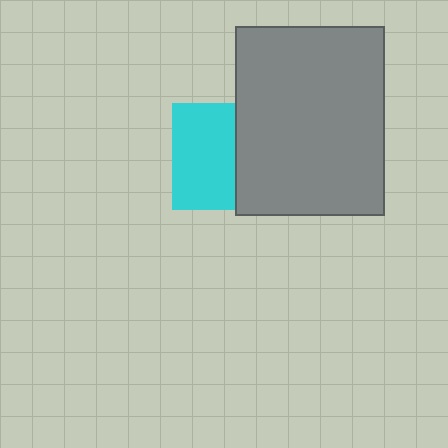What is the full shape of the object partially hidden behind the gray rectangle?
The partially hidden object is a cyan square.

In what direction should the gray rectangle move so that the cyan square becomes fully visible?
The gray rectangle should move right. That is the shortest direction to clear the overlap and leave the cyan square fully visible.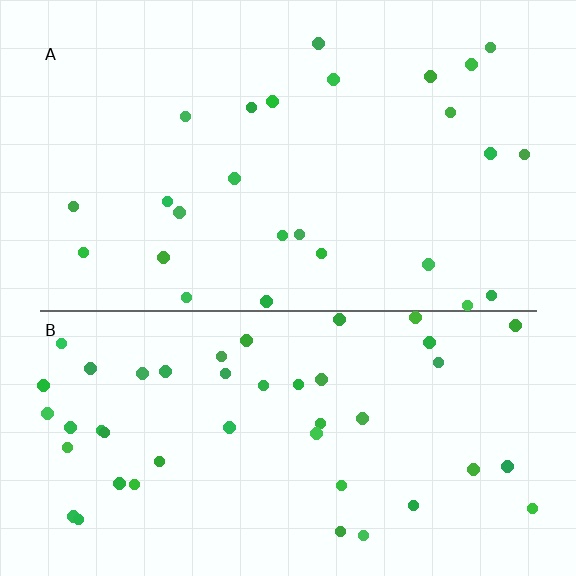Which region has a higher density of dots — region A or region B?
B (the bottom).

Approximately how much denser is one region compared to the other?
Approximately 1.8× — region B over region A.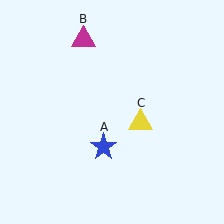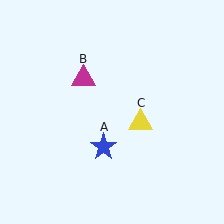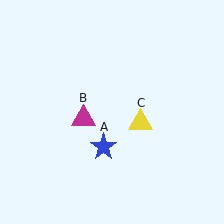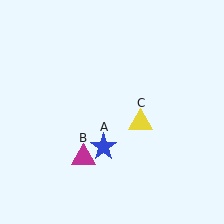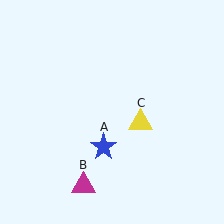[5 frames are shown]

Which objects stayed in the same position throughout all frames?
Blue star (object A) and yellow triangle (object C) remained stationary.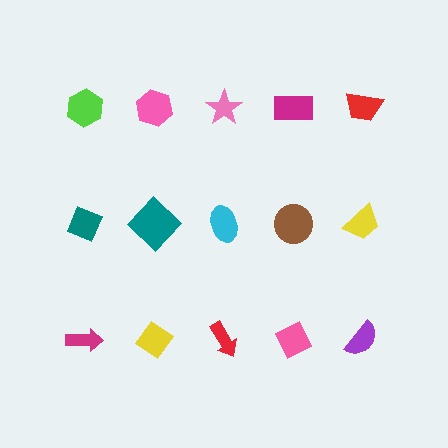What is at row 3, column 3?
A red arrow.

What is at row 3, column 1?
A magenta arrow.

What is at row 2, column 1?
A teal diamond.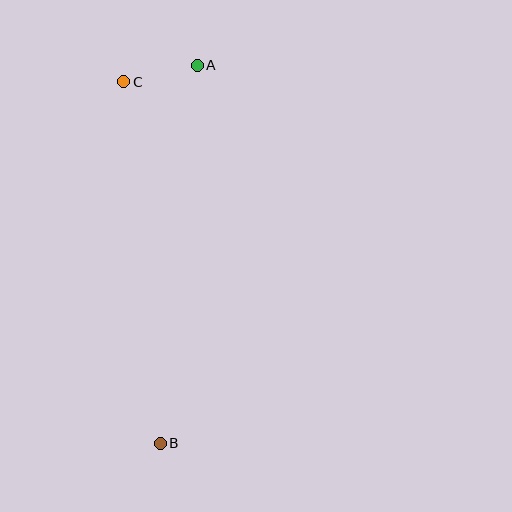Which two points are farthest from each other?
Points A and B are farthest from each other.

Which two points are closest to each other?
Points A and C are closest to each other.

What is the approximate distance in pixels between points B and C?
The distance between B and C is approximately 363 pixels.